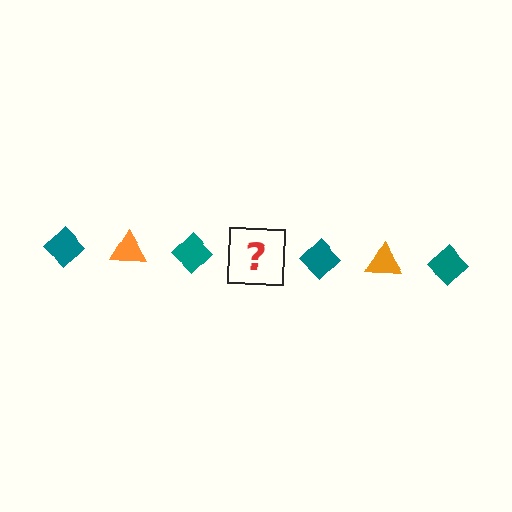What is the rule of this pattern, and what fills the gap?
The rule is that the pattern alternates between teal diamond and orange triangle. The gap should be filled with an orange triangle.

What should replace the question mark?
The question mark should be replaced with an orange triangle.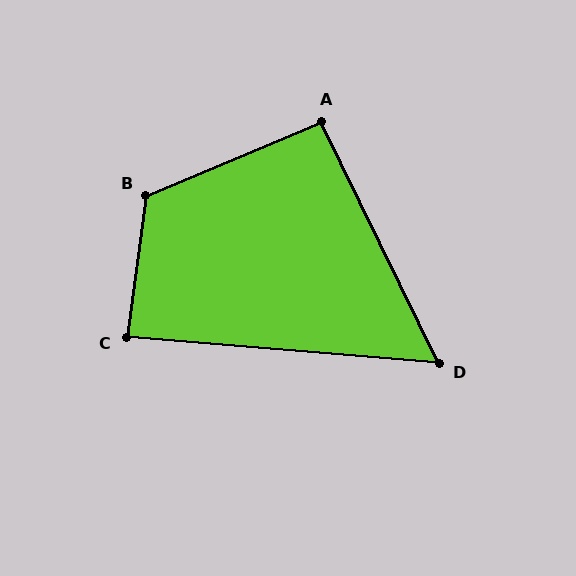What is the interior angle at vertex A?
Approximately 93 degrees (approximately right).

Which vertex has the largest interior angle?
B, at approximately 121 degrees.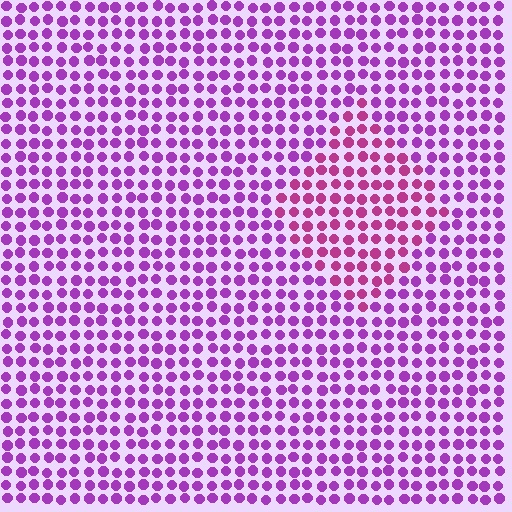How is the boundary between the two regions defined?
The boundary is defined purely by a slight shift in hue (about 31 degrees). Spacing, size, and orientation are identical on both sides.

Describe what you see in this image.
The image is filled with small purple elements in a uniform arrangement. A diamond-shaped region is visible where the elements are tinted to a slightly different hue, forming a subtle color boundary.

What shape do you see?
I see a diamond.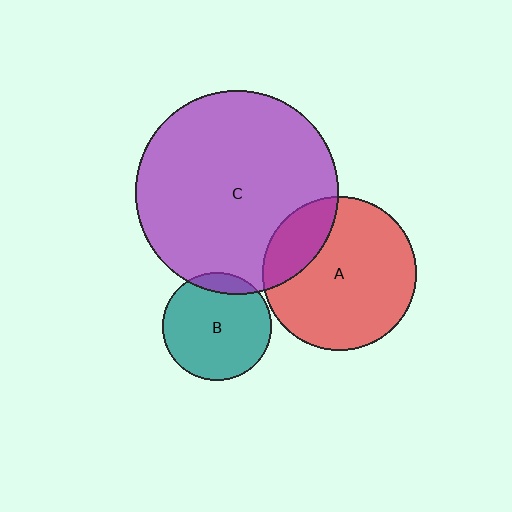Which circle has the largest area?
Circle C (purple).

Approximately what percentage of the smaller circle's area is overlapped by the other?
Approximately 10%.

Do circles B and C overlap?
Yes.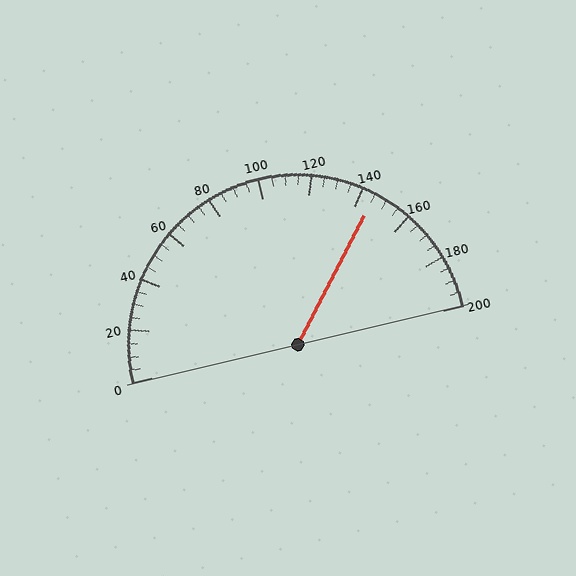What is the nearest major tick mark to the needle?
The nearest major tick mark is 140.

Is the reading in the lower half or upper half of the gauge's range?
The reading is in the upper half of the range (0 to 200).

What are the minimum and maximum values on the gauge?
The gauge ranges from 0 to 200.